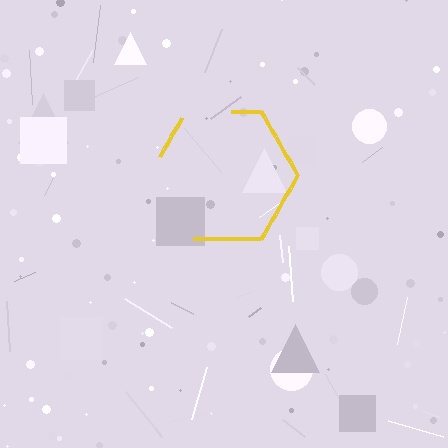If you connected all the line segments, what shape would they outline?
They would outline a hexagon.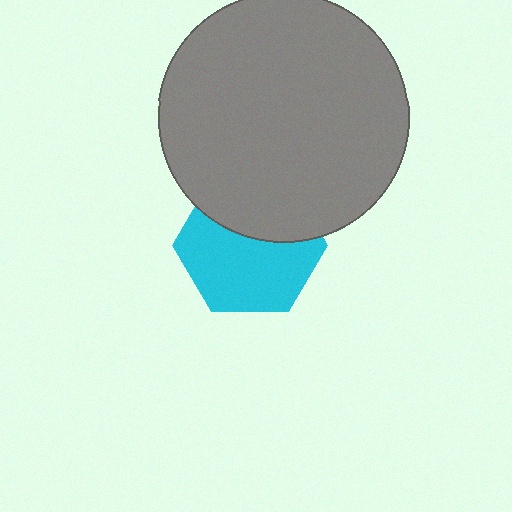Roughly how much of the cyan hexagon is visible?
About half of it is visible (roughly 61%).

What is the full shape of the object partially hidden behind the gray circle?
The partially hidden object is a cyan hexagon.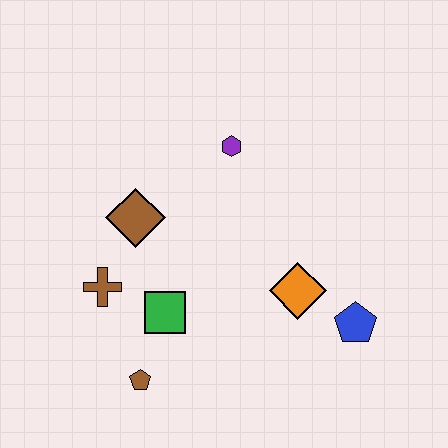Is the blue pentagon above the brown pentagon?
Yes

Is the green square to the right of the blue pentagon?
No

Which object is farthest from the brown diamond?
The blue pentagon is farthest from the brown diamond.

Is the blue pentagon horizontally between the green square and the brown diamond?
No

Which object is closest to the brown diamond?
The brown cross is closest to the brown diamond.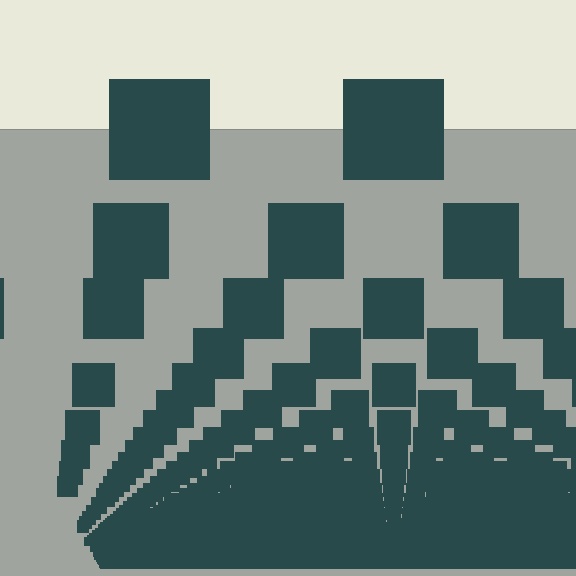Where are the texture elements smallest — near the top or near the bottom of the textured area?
Near the bottom.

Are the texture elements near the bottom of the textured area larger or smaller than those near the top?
Smaller. The gradient is inverted — elements near the bottom are smaller and denser.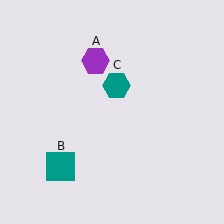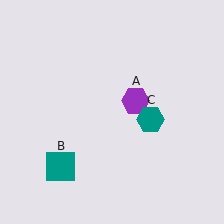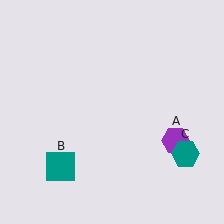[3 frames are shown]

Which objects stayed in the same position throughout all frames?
Teal square (object B) remained stationary.